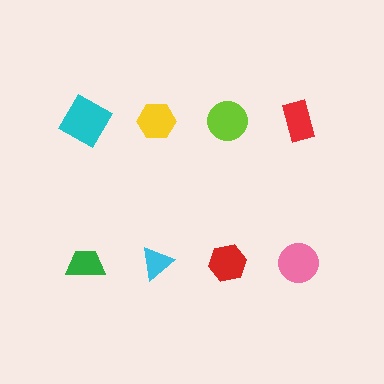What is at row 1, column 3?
A lime circle.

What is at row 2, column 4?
A pink circle.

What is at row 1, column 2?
A yellow hexagon.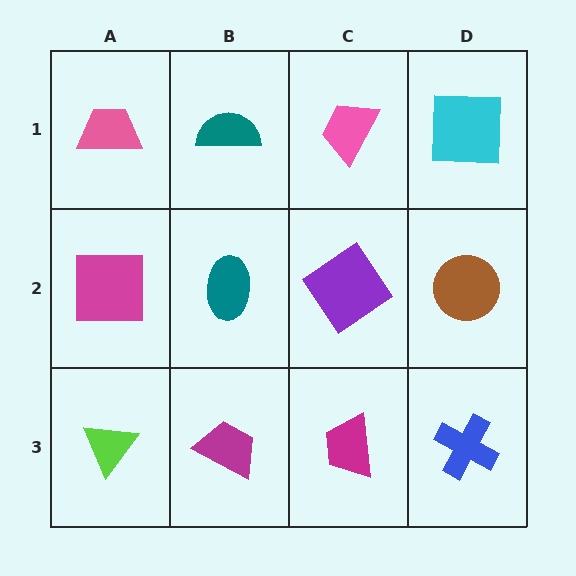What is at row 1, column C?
A pink trapezoid.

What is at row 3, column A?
A lime triangle.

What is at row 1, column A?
A pink trapezoid.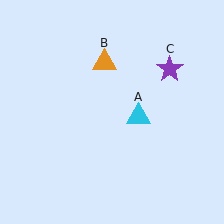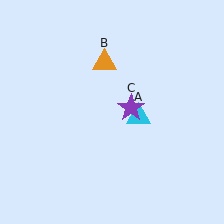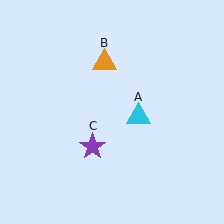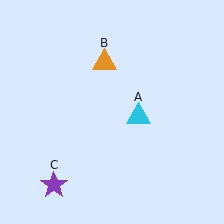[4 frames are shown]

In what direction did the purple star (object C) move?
The purple star (object C) moved down and to the left.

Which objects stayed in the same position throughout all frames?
Cyan triangle (object A) and orange triangle (object B) remained stationary.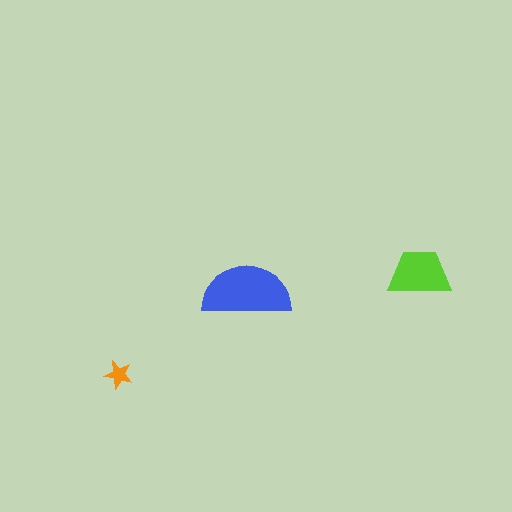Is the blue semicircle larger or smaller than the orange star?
Larger.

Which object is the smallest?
The orange star.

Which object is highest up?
The lime trapezoid is topmost.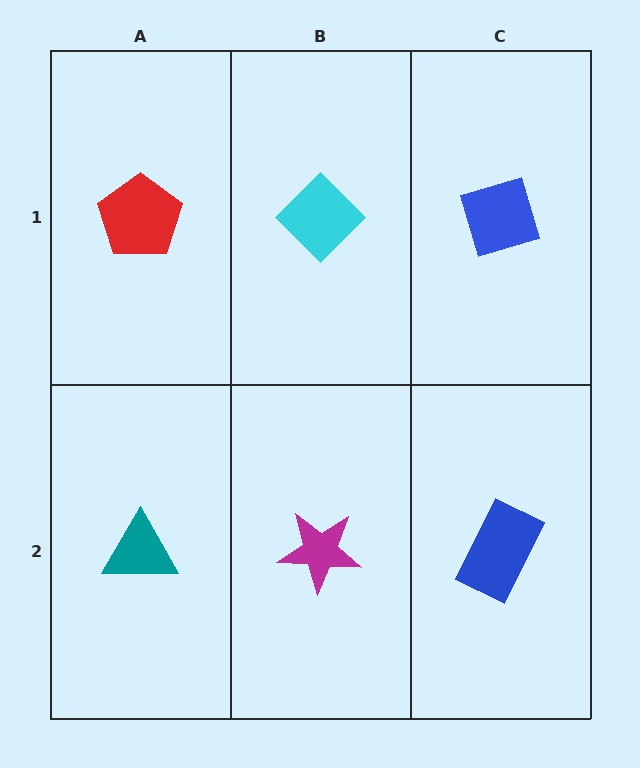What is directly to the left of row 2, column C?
A magenta star.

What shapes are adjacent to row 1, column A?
A teal triangle (row 2, column A), a cyan diamond (row 1, column B).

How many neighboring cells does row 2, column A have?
2.